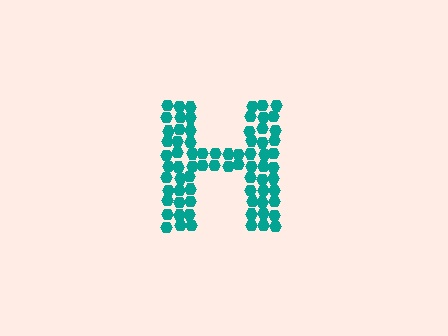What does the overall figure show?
The overall figure shows the letter H.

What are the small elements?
The small elements are hexagons.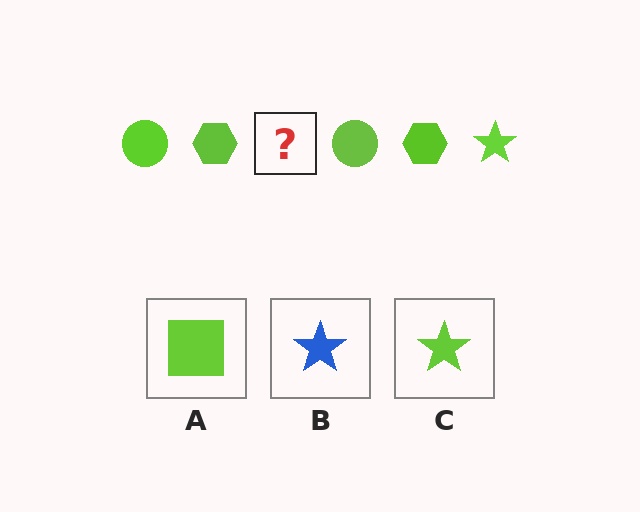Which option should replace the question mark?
Option C.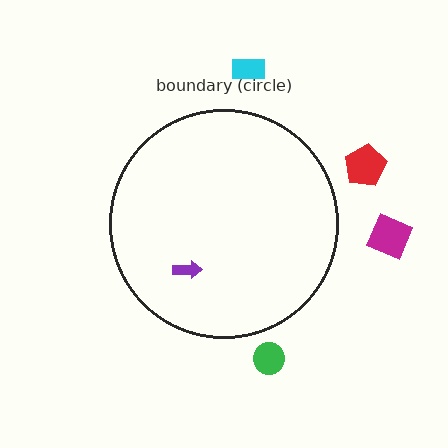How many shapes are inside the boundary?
1 inside, 4 outside.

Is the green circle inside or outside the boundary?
Outside.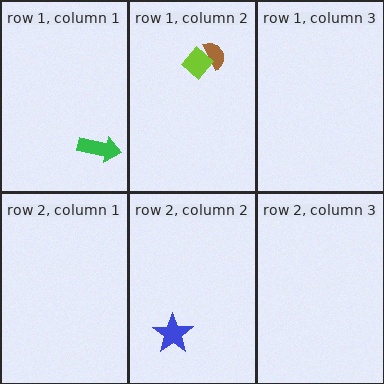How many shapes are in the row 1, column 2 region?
2.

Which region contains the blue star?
The row 2, column 2 region.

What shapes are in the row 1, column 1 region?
The green arrow.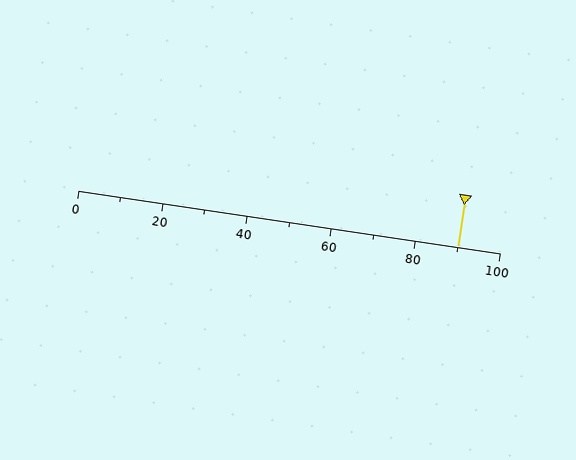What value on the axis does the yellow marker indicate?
The marker indicates approximately 90.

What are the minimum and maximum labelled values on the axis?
The axis runs from 0 to 100.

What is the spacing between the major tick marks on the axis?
The major ticks are spaced 20 apart.